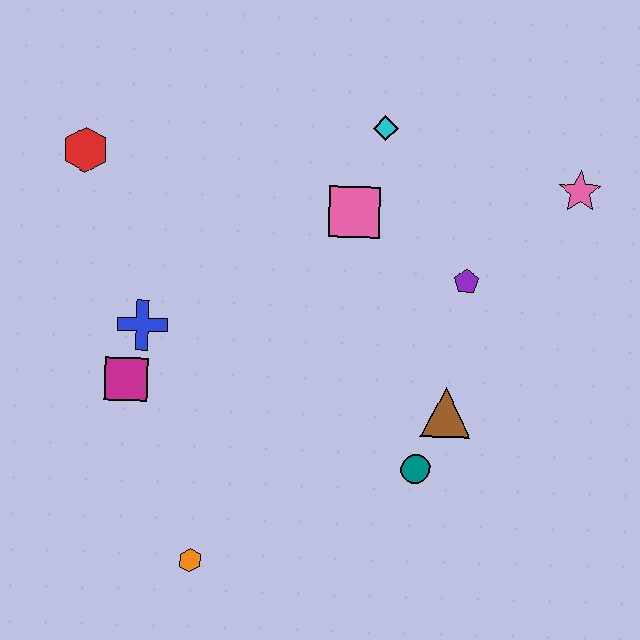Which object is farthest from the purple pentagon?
The red hexagon is farthest from the purple pentagon.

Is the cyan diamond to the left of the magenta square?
No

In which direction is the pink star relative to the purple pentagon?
The pink star is to the right of the purple pentagon.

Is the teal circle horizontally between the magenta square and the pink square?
No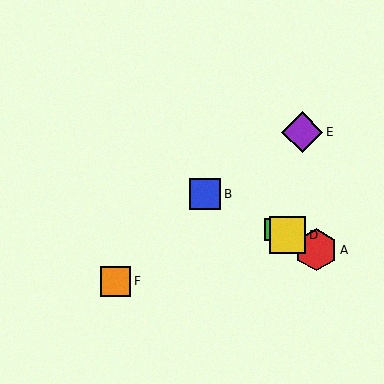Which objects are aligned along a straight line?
Objects A, B, C, D are aligned along a straight line.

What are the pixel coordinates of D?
Object D is at (288, 235).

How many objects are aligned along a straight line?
4 objects (A, B, C, D) are aligned along a straight line.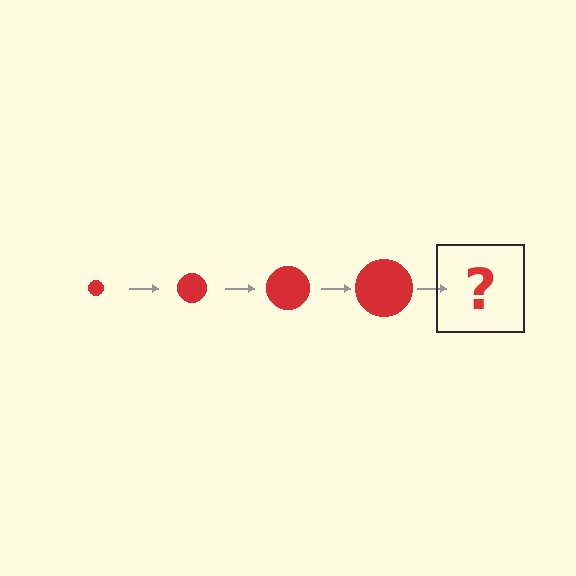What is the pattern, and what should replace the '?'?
The pattern is that the circle gets progressively larger each step. The '?' should be a red circle, larger than the previous one.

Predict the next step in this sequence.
The next step is a red circle, larger than the previous one.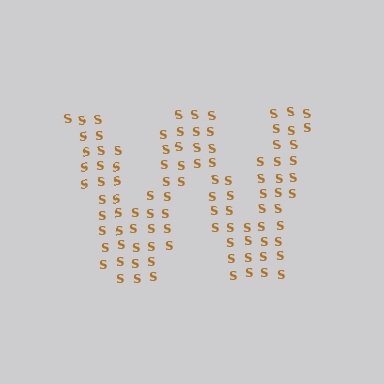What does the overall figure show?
The overall figure shows the letter W.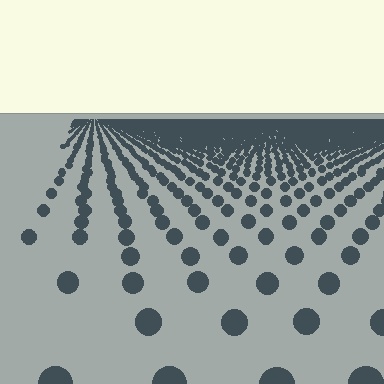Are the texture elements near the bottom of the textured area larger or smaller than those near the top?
Larger. Near the bottom, elements are closer to the viewer and appear at a bigger on-screen size.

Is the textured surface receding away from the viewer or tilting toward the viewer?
The surface is receding away from the viewer. Texture elements get smaller and denser toward the top.